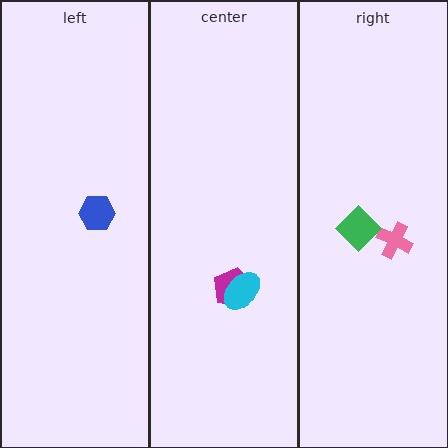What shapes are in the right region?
The pink cross, the green diamond.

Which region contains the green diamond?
The right region.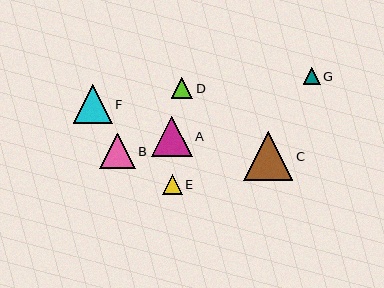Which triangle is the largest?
Triangle C is the largest with a size of approximately 49 pixels.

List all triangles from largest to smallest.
From largest to smallest: C, A, F, B, D, E, G.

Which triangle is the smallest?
Triangle G is the smallest with a size of approximately 17 pixels.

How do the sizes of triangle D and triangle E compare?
Triangle D and triangle E are approximately the same size.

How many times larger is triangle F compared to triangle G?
Triangle F is approximately 2.3 times the size of triangle G.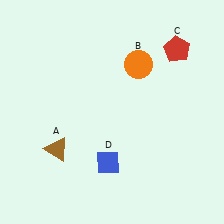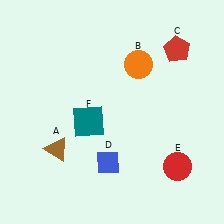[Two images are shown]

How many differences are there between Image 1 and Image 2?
There are 2 differences between the two images.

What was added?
A red circle (E), a teal square (F) were added in Image 2.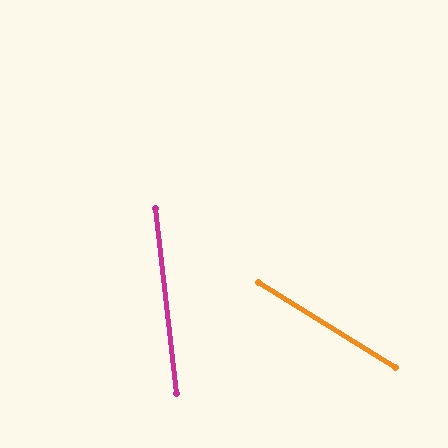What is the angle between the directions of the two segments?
Approximately 52 degrees.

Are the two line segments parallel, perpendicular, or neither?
Neither parallel nor perpendicular — they differ by about 52°.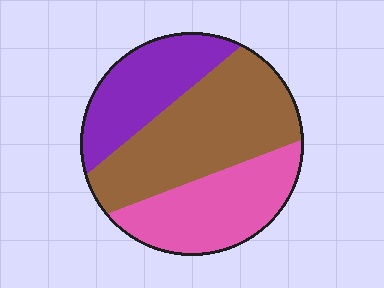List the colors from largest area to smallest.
From largest to smallest: brown, pink, purple.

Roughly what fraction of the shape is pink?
Pink takes up between a sixth and a third of the shape.